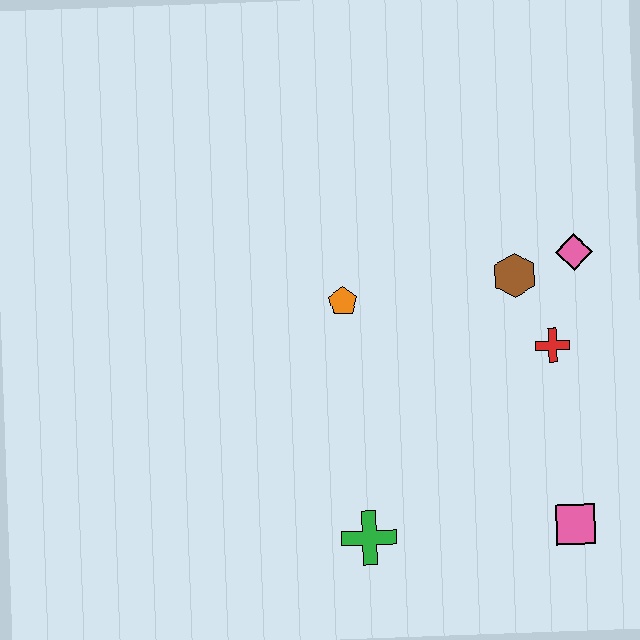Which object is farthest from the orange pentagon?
The pink square is farthest from the orange pentagon.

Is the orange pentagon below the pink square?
No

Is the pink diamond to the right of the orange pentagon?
Yes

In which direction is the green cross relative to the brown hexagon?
The green cross is below the brown hexagon.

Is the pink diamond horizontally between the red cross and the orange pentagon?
No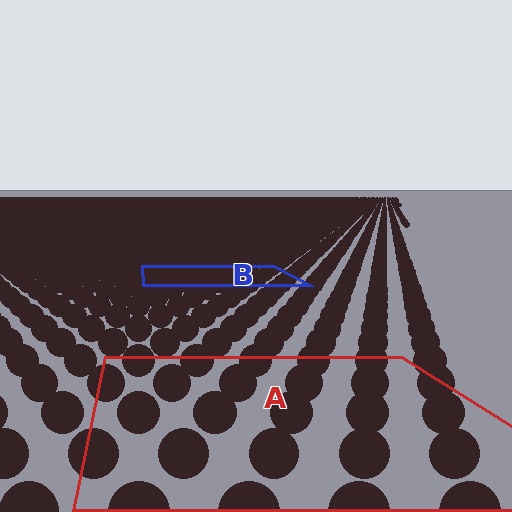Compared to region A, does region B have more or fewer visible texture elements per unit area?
Region B has more texture elements per unit area — they are packed more densely because it is farther away.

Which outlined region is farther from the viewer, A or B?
Region B is farther from the viewer — the texture elements inside it appear smaller and more densely packed.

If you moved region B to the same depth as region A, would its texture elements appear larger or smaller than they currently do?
They would appear larger. At a closer depth, the same texture elements are projected at a bigger on-screen size.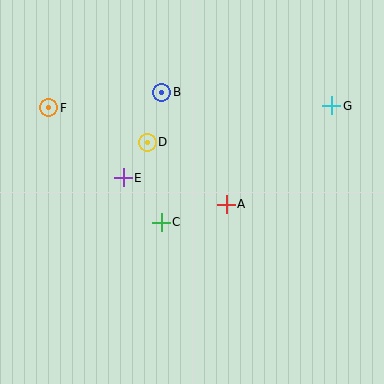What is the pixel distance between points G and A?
The distance between G and A is 144 pixels.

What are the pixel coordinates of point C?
Point C is at (161, 222).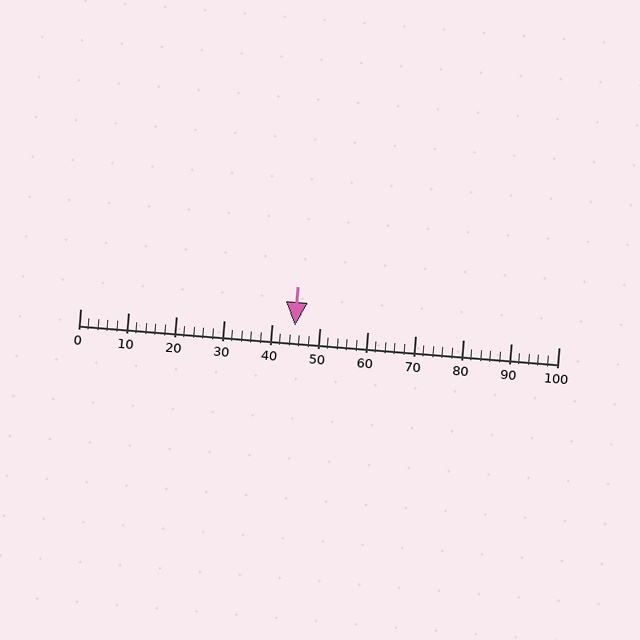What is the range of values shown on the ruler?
The ruler shows values from 0 to 100.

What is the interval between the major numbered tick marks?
The major tick marks are spaced 10 units apart.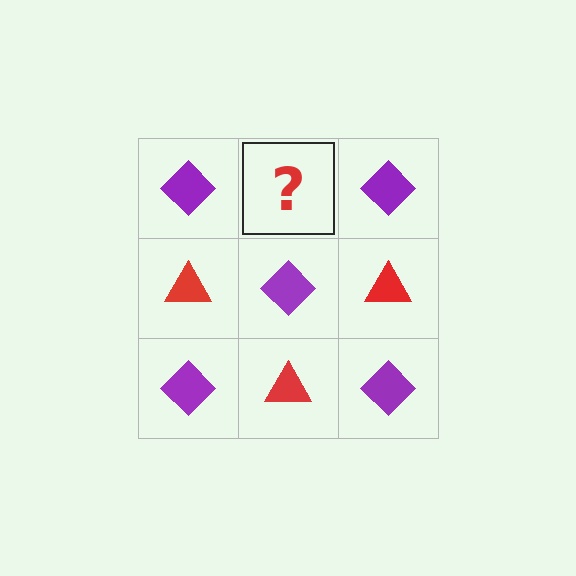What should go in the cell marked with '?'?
The missing cell should contain a red triangle.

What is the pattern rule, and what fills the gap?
The rule is that it alternates purple diamond and red triangle in a checkerboard pattern. The gap should be filled with a red triangle.